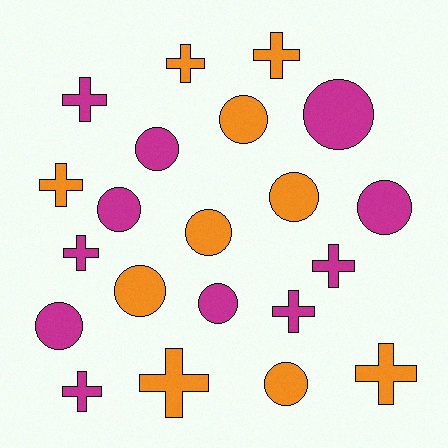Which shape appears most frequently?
Circle, with 11 objects.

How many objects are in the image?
There are 21 objects.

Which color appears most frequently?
Magenta, with 11 objects.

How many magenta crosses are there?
There are 5 magenta crosses.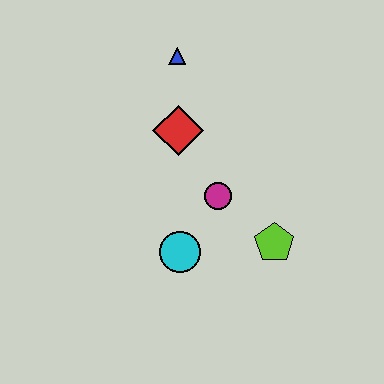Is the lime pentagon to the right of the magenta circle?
Yes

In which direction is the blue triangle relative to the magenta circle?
The blue triangle is above the magenta circle.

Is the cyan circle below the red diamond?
Yes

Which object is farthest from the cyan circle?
The blue triangle is farthest from the cyan circle.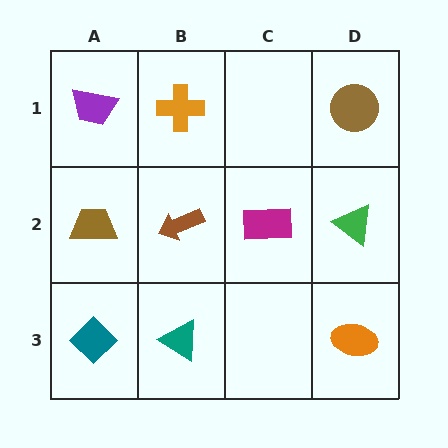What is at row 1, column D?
A brown circle.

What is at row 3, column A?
A teal diamond.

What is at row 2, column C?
A magenta rectangle.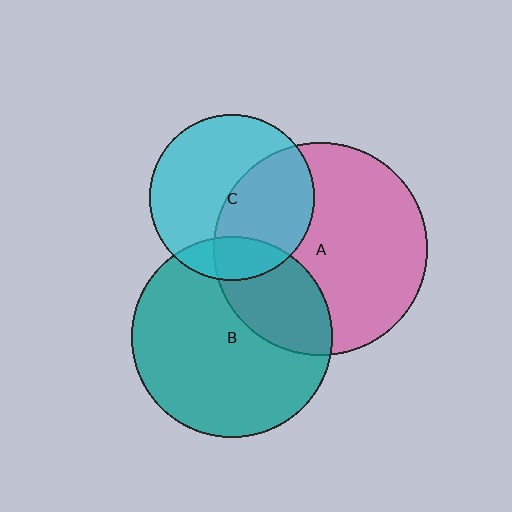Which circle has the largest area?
Circle A (pink).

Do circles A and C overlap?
Yes.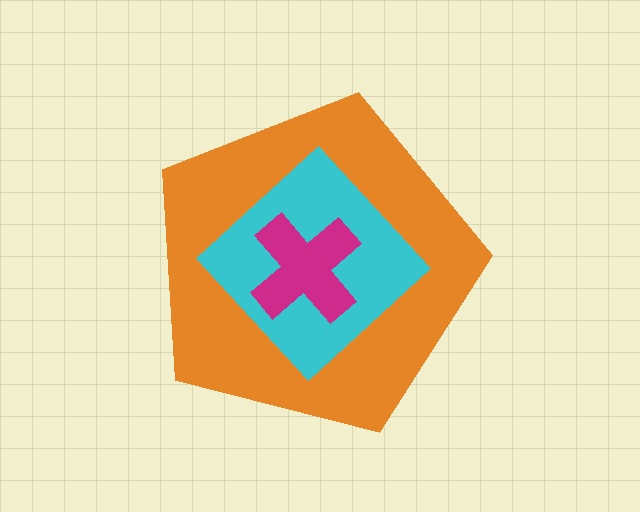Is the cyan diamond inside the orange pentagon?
Yes.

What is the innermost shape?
The magenta cross.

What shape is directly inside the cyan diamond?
The magenta cross.